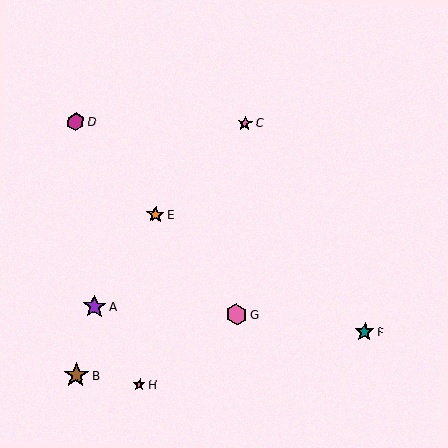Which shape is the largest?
The brown star (labeled B) is the largest.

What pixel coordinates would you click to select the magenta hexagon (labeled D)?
Click at (75, 122) to select the magenta hexagon D.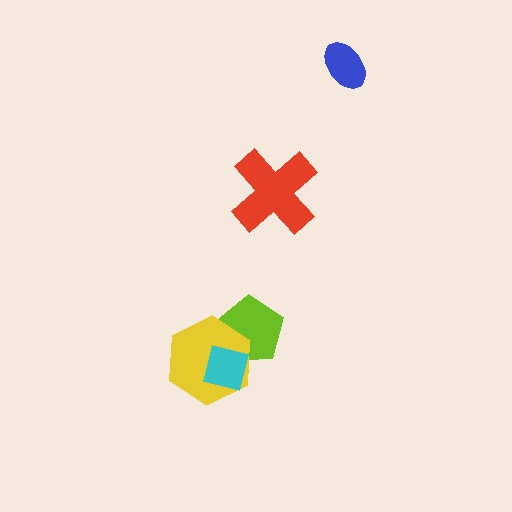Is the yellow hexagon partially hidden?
Yes, it is partially covered by another shape.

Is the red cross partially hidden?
No, no other shape covers it.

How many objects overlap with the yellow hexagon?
2 objects overlap with the yellow hexagon.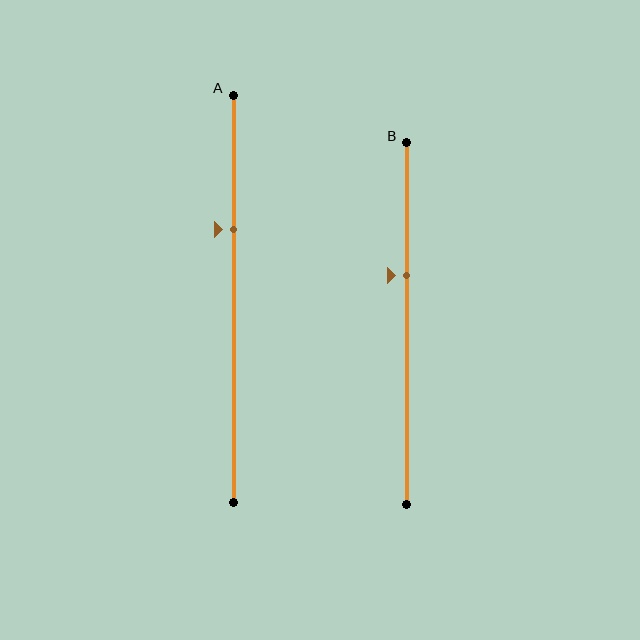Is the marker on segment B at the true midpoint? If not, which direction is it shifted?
No, the marker on segment B is shifted upward by about 13% of the segment length.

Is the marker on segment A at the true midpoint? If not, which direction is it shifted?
No, the marker on segment A is shifted upward by about 17% of the segment length.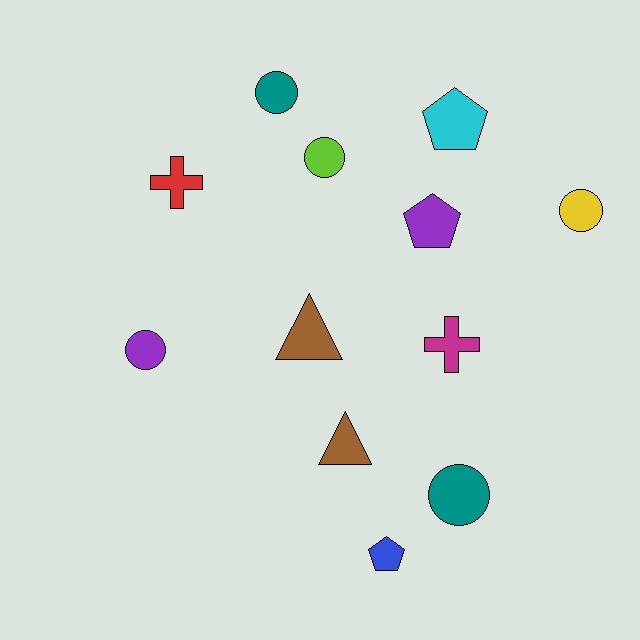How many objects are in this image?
There are 12 objects.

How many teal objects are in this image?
There are 2 teal objects.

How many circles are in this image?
There are 5 circles.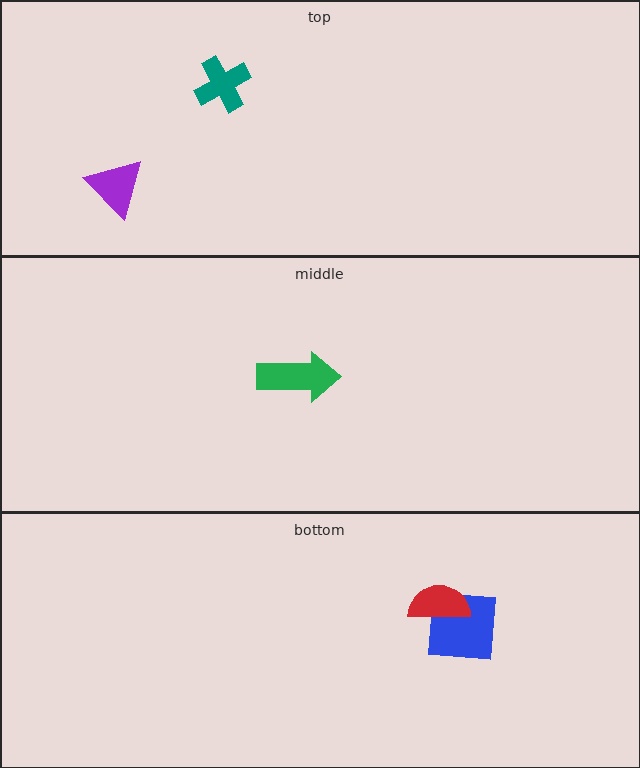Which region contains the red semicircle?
The bottom region.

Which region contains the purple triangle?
The top region.